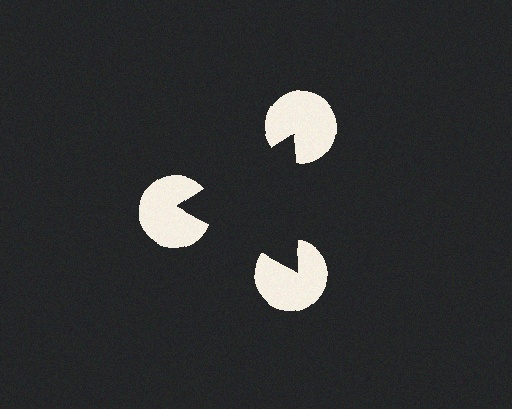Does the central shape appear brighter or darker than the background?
It typically appears slightly darker than the background, even though no actual brightness change is drawn.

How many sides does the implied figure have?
3 sides.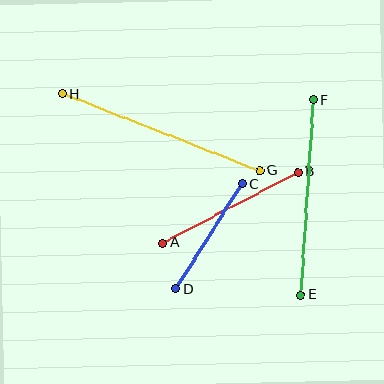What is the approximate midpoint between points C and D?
The midpoint is at approximately (209, 237) pixels.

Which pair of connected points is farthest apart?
Points G and H are farthest apart.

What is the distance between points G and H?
The distance is approximately 212 pixels.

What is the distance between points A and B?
The distance is approximately 153 pixels.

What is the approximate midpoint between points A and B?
The midpoint is at approximately (230, 208) pixels.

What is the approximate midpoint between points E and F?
The midpoint is at approximately (307, 197) pixels.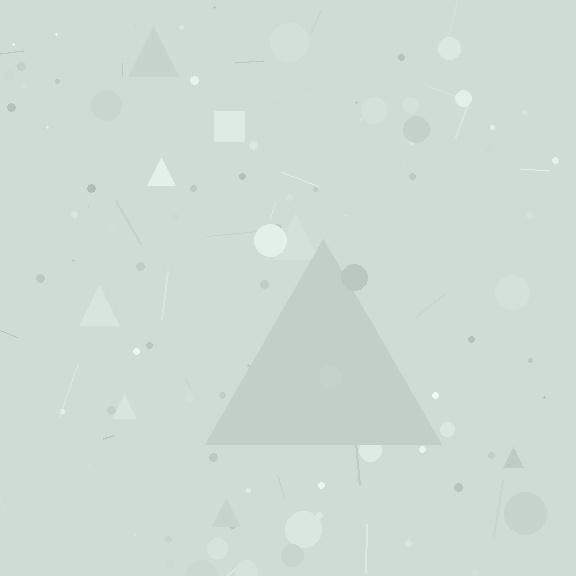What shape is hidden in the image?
A triangle is hidden in the image.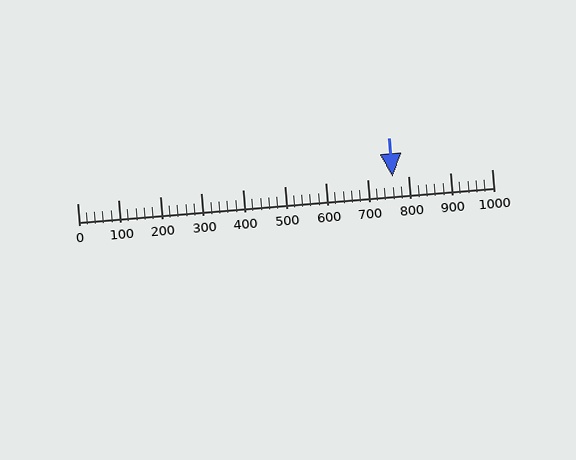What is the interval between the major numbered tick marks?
The major tick marks are spaced 100 units apart.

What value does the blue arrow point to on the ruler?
The blue arrow points to approximately 760.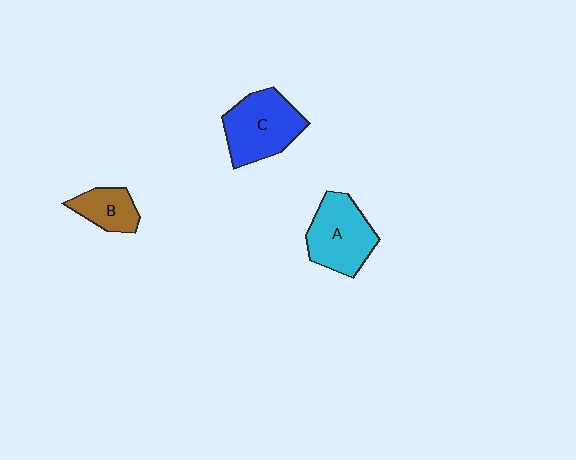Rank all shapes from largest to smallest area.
From largest to smallest: C (blue), A (cyan), B (brown).